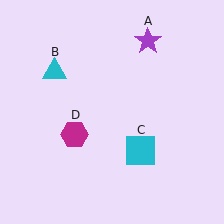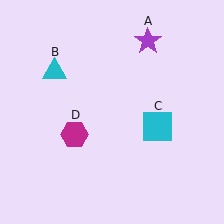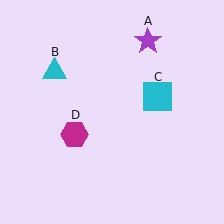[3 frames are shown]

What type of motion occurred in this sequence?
The cyan square (object C) rotated counterclockwise around the center of the scene.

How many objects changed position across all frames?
1 object changed position: cyan square (object C).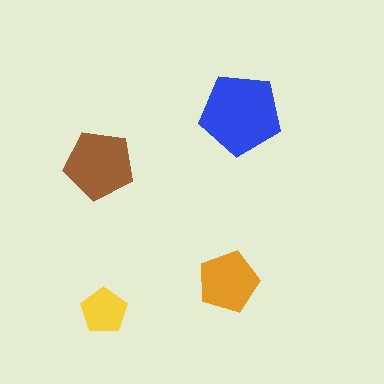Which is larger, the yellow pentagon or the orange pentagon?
The orange one.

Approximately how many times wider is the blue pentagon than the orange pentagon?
About 1.5 times wider.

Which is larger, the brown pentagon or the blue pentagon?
The blue one.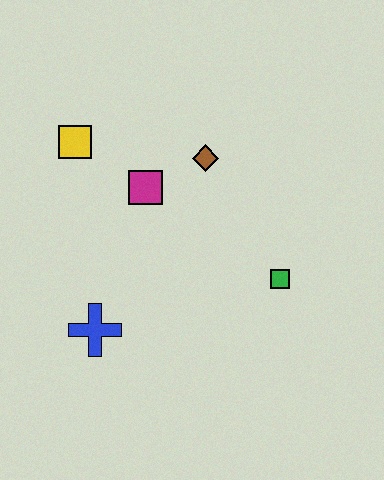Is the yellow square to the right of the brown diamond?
No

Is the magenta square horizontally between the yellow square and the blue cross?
No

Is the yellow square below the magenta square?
No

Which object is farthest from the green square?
The yellow square is farthest from the green square.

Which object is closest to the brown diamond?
The magenta square is closest to the brown diamond.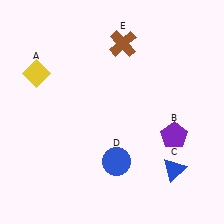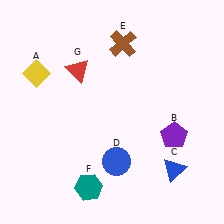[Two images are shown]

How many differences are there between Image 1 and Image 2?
There are 2 differences between the two images.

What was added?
A teal hexagon (F), a red triangle (G) were added in Image 2.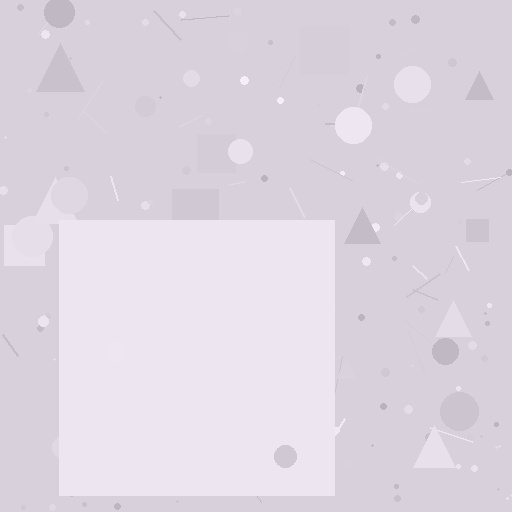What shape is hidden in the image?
A square is hidden in the image.